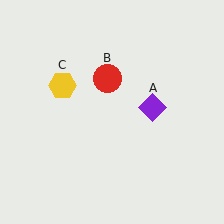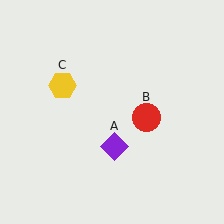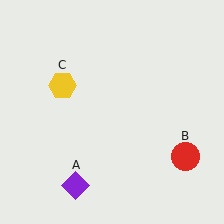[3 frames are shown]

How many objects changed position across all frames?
2 objects changed position: purple diamond (object A), red circle (object B).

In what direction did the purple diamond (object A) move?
The purple diamond (object A) moved down and to the left.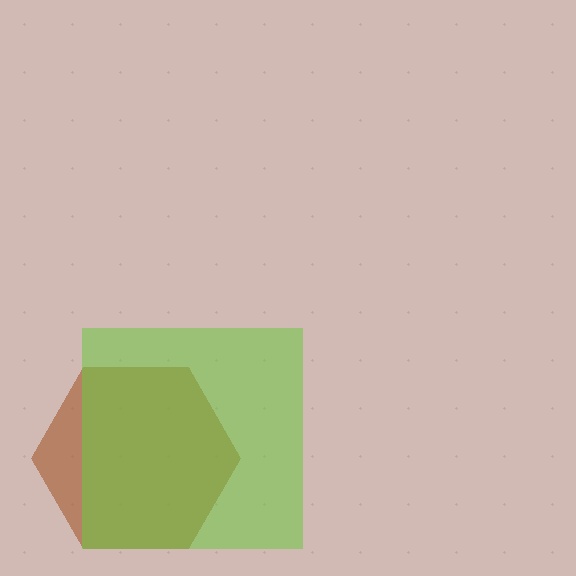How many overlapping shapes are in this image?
There are 2 overlapping shapes in the image.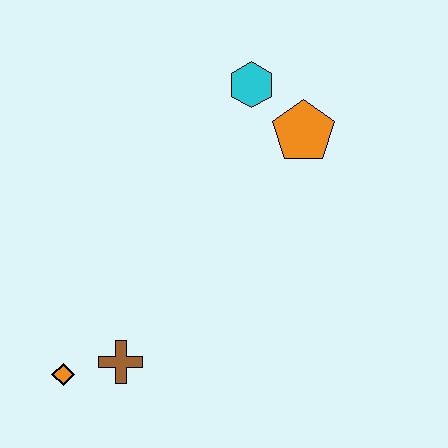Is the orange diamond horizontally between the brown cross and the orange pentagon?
No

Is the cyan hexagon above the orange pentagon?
Yes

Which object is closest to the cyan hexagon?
The orange pentagon is closest to the cyan hexagon.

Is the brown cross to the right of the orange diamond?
Yes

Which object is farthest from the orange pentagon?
The orange diamond is farthest from the orange pentagon.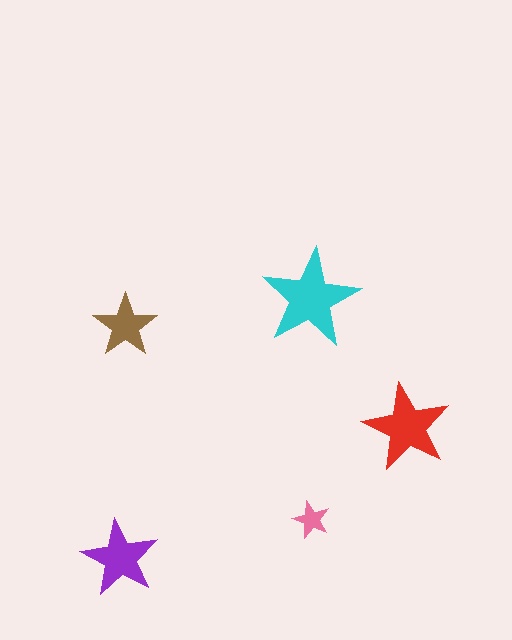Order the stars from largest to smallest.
the cyan one, the red one, the purple one, the brown one, the pink one.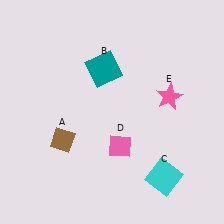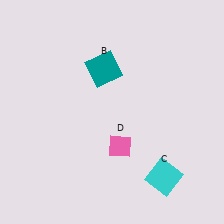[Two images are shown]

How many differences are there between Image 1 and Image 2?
There are 2 differences between the two images.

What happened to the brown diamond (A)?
The brown diamond (A) was removed in Image 2. It was in the bottom-left area of Image 1.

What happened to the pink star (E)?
The pink star (E) was removed in Image 2. It was in the top-right area of Image 1.